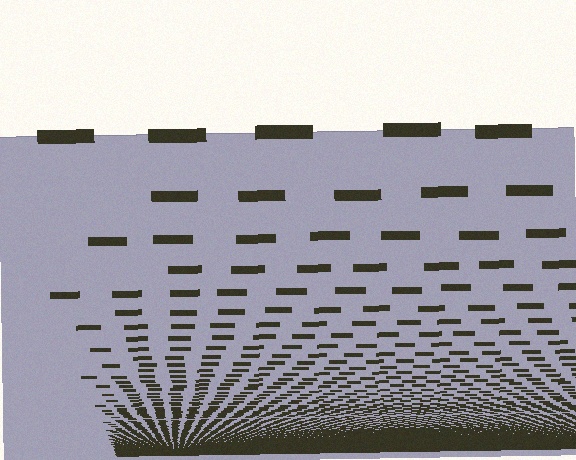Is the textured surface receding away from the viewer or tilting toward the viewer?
The surface appears to tilt toward the viewer. Texture elements get larger and sparser toward the top.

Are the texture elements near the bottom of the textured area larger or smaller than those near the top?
Smaller. The gradient is inverted — elements near the bottom are smaller and denser.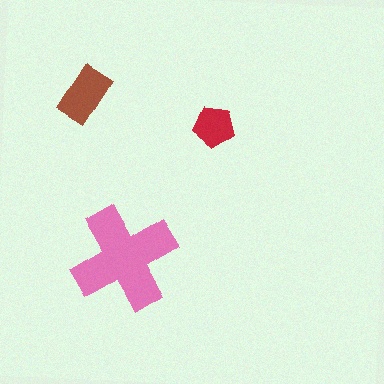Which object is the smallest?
The red pentagon.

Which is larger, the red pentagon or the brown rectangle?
The brown rectangle.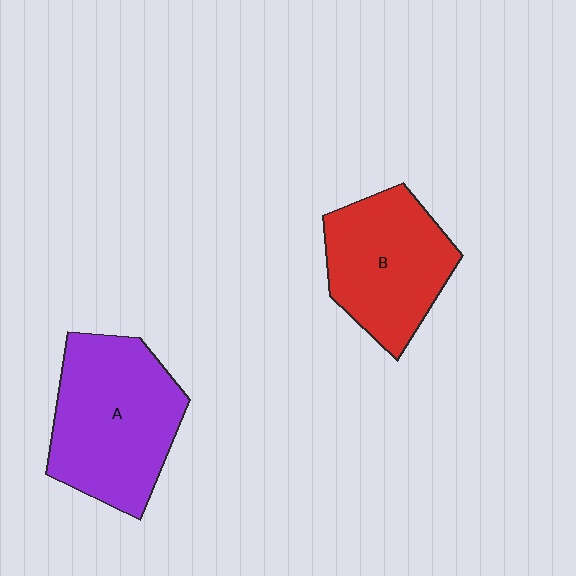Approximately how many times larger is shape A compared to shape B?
Approximately 1.2 times.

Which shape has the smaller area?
Shape B (red).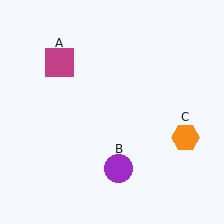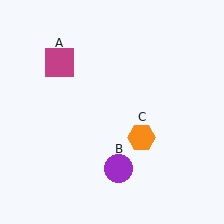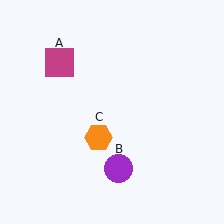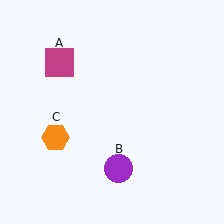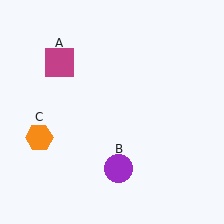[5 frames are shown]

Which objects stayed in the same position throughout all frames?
Magenta square (object A) and purple circle (object B) remained stationary.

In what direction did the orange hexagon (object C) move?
The orange hexagon (object C) moved left.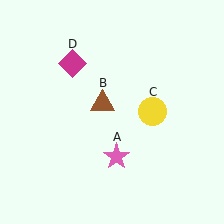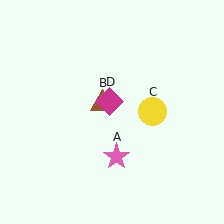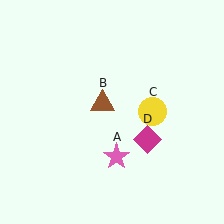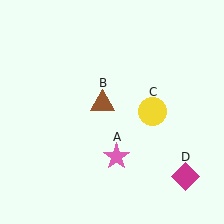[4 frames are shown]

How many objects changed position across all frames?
1 object changed position: magenta diamond (object D).